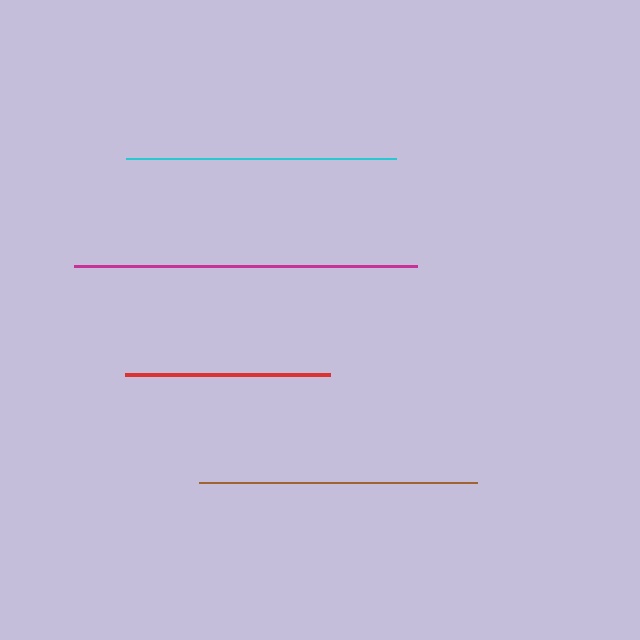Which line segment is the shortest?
The red line is the shortest at approximately 206 pixels.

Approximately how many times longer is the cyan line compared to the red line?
The cyan line is approximately 1.3 times the length of the red line.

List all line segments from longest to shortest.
From longest to shortest: magenta, brown, cyan, red.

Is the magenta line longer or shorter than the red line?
The magenta line is longer than the red line.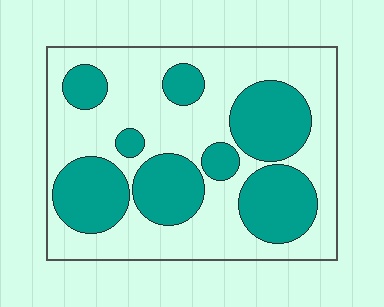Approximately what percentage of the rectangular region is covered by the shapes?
Approximately 40%.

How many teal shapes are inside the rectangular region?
8.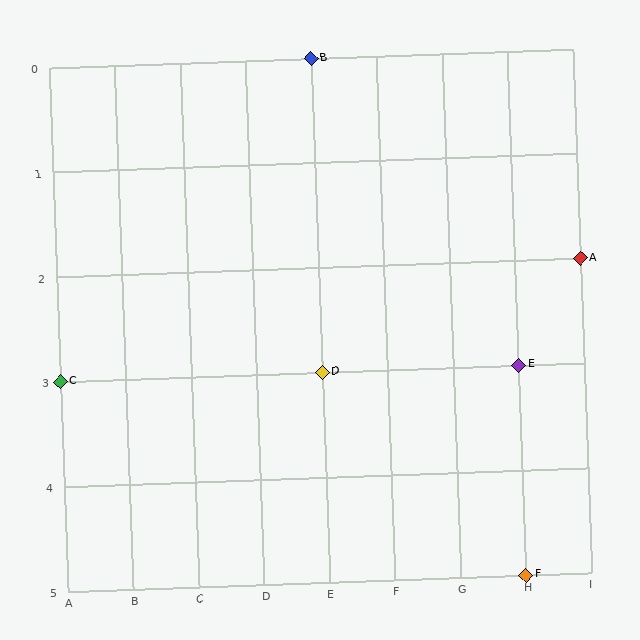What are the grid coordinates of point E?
Point E is at grid coordinates (H, 3).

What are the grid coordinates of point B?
Point B is at grid coordinates (E, 0).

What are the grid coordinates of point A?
Point A is at grid coordinates (I, 2).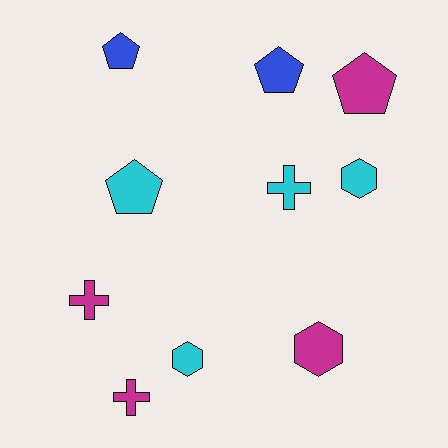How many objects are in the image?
There are 10 objects.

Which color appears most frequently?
Cyan, with 4 objects.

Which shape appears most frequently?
Pentagon, with 4 objects.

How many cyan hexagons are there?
There are 2 cyan hexagons.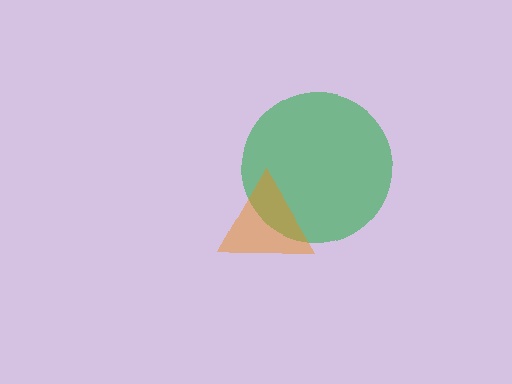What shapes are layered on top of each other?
The layered shapes are: a green circle, an orange triangle.